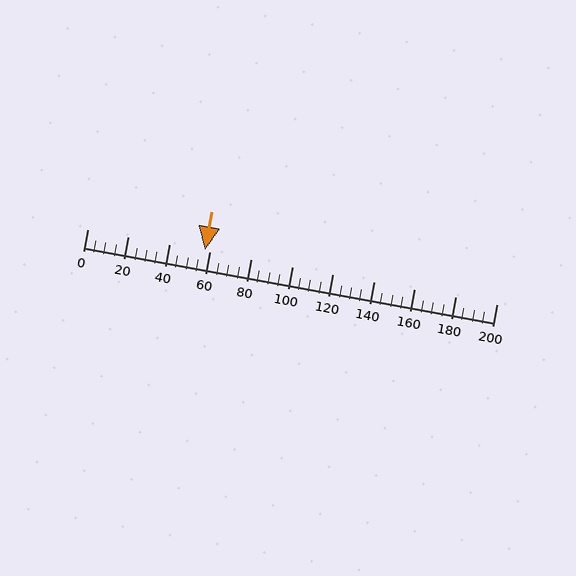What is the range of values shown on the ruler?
The ruler shows values from 0 to 200.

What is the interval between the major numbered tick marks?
The major tick marks are spaced 20 units apart.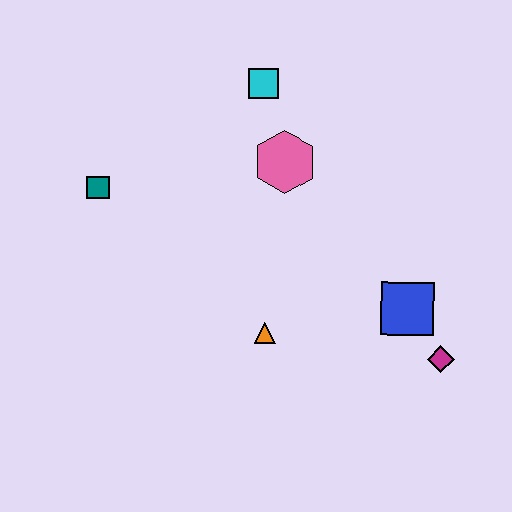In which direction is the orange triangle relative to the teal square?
The orange triangle is to the right of the teal square.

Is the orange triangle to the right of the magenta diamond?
No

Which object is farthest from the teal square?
The magenta diamond is farthest from the teal square.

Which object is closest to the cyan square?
The pink hexagon is closest to the cyan square.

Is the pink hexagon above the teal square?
Yes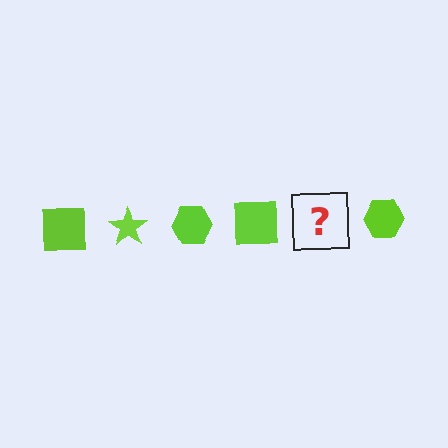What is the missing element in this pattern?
The missing element is a lime star.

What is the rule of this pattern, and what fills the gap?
The rule is that the pattern cycles through square, star, hexagon shapes in lime. The gap should be filled with a lime star.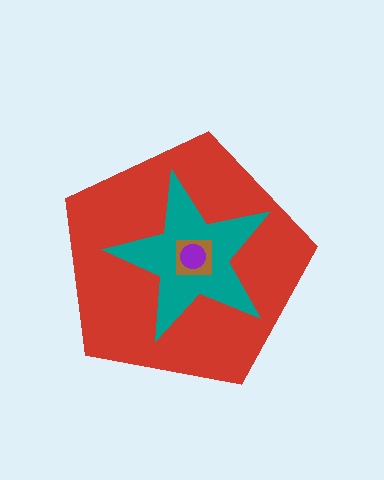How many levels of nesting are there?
4.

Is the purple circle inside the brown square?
Yes.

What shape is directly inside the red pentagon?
The teal star.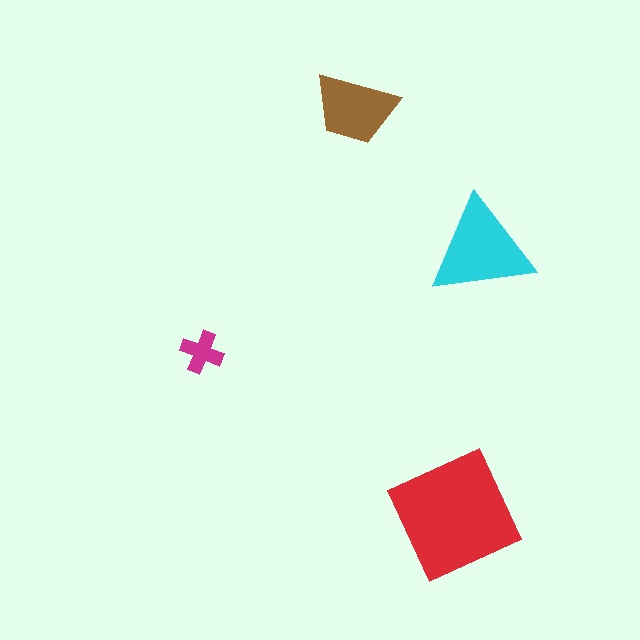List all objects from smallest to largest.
The magenta cross, the brown trapezoid, the cyan triangle, the red square.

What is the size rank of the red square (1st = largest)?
1st.